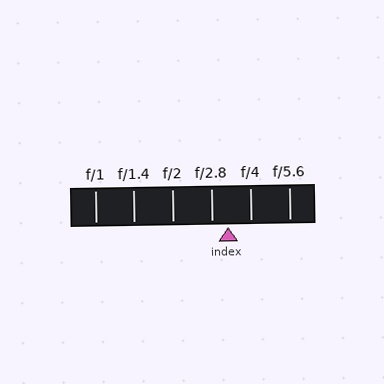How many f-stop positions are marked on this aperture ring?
There are 6 f-stop positions marked.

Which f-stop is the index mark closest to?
The index mark is closest to f/2.8.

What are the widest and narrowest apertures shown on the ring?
The widest aperture shown is f/1 and the narrowest is f/5.6.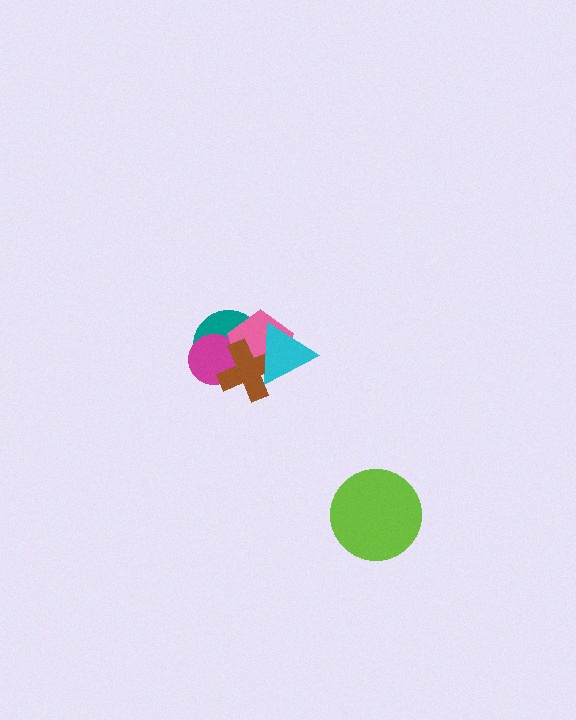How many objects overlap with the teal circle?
4 objects overlap with the teal circle.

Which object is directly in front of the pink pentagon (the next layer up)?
The brown cross is directly in front of the pink pentagon.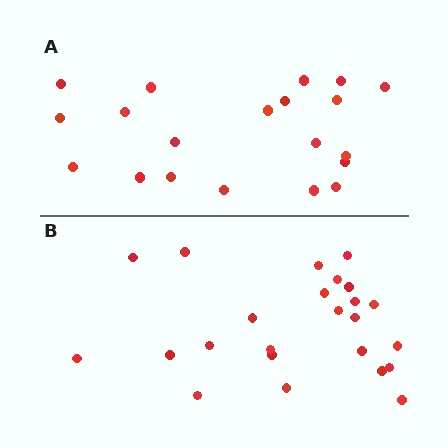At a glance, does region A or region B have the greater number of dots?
Region B (the bottom region) has more dots.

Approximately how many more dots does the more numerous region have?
Region B has about 4 more dots than region A.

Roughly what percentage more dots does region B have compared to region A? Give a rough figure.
About 20% more.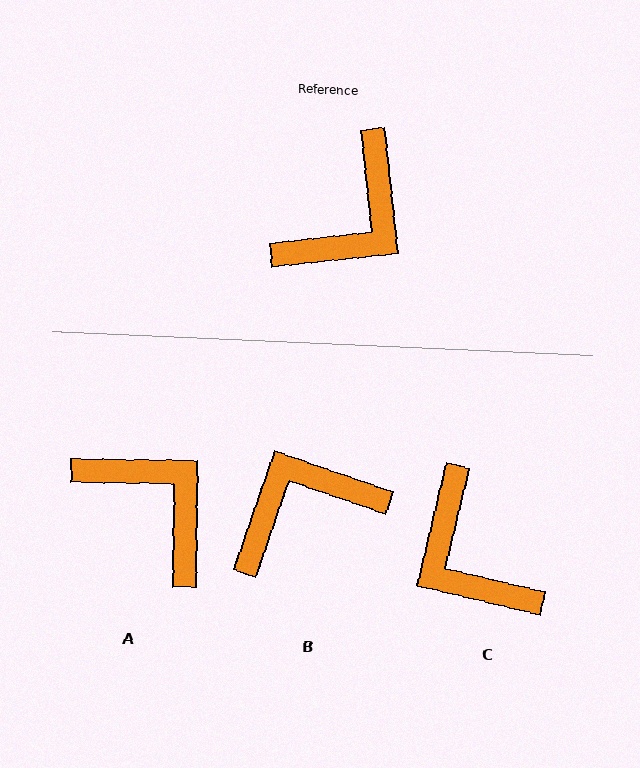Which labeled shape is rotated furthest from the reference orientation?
B, about 155 degrees away.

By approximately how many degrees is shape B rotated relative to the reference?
Approximately 155 degrees counter-clockwise.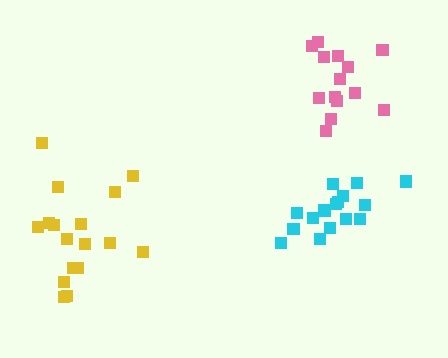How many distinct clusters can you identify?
There are 3 distinct clusters.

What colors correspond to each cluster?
The clusters are colored: cyan, yellow, pink.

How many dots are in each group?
Group 1: 16 dots, Group 2: 17 dots, Group 3: 14 dots (47 total).